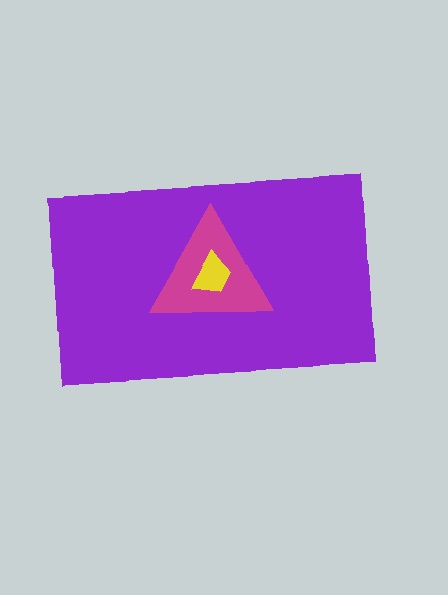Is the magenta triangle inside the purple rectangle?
Yes.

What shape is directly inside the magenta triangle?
The yellow trapezoid.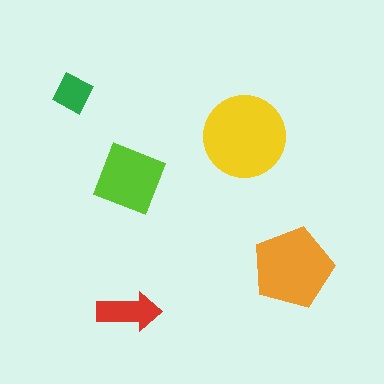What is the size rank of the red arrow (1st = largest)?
4th.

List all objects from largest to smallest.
The yellow circle, the orange pentagon, the lime diamond, the red arrow, the green square.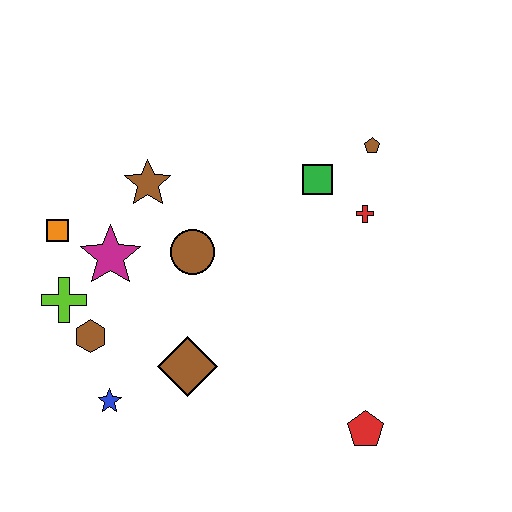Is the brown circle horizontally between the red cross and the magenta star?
Yes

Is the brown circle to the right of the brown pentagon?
No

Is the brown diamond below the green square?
Yes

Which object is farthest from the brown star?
The red pentagon is farthest from the brown star.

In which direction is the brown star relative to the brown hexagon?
The brown star is above the brown hexagon.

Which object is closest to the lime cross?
The brown hexagon is closest to the lime cross.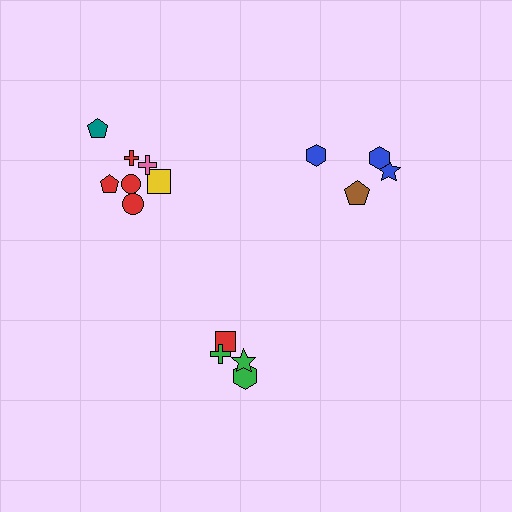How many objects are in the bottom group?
There are 4 objects.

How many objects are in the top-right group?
There are 4 objects.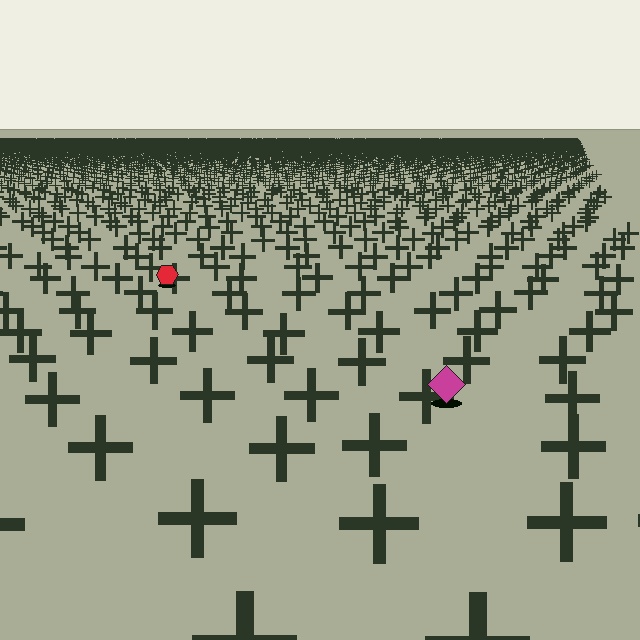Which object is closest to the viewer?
The magenta diamond is closest. The texture marks near it are larger and more spread out.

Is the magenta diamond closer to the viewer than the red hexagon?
Yes. The magenta diamond is closer — you can tell from the texture gradient: the ground texture is coarser near it.